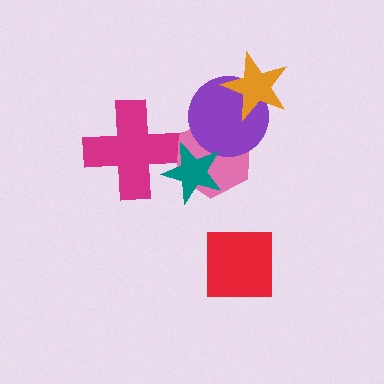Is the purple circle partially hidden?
Yes, it is partially covered by another shape.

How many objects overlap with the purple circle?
2 objects overlap with the purple circle.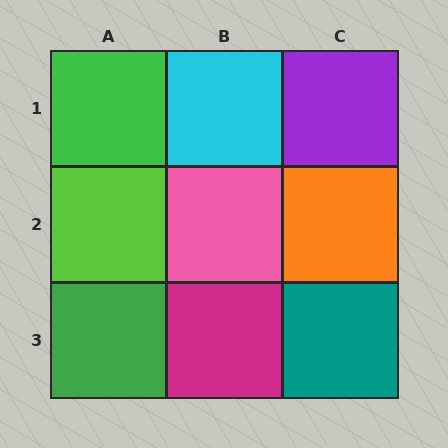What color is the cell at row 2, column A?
Lime.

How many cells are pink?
1 cell is pink.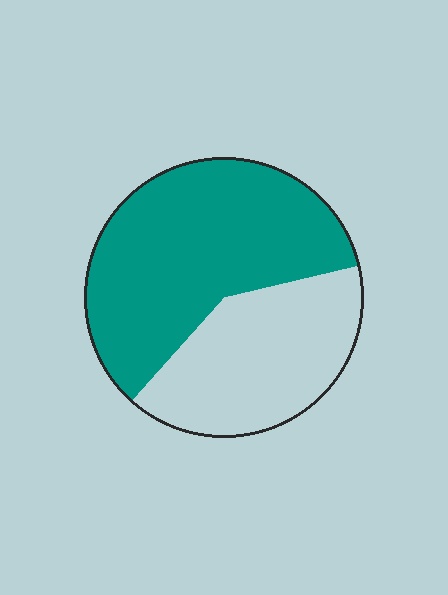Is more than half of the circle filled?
Yes.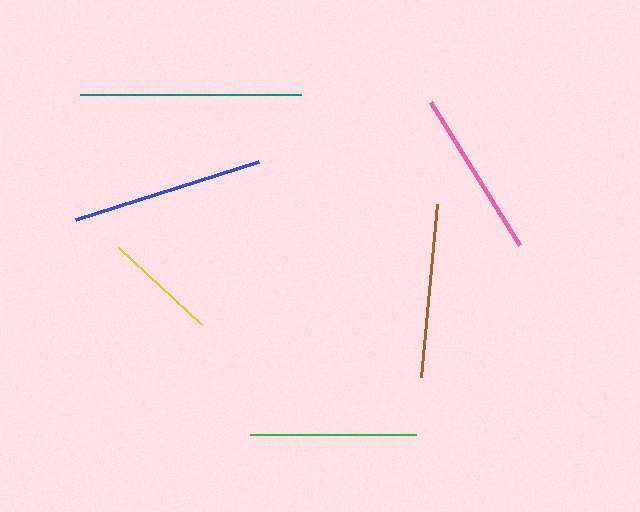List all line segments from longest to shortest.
From longest to shortest: teal, blue, brown, pink, green, yellow.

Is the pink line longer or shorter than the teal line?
The teal line is longer than the pink line.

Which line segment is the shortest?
The yellow line is the shortest at approximately 114 pixels.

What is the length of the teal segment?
The teal segment is approximately 222 pixels long.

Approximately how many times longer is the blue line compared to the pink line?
The blue line is approximately 1.1 times the length of the pink line.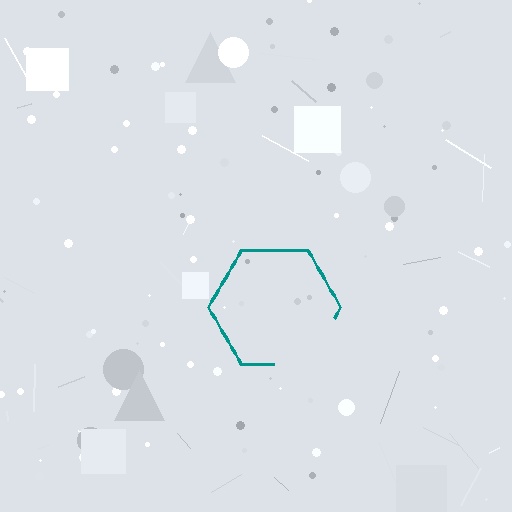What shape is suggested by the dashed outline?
The dashed outline suggests a hexagon.